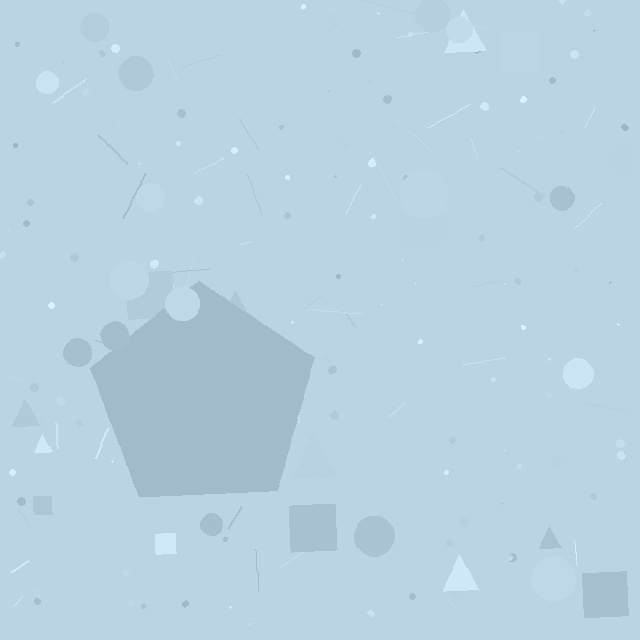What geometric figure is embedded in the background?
A pentagon is embedded in the background.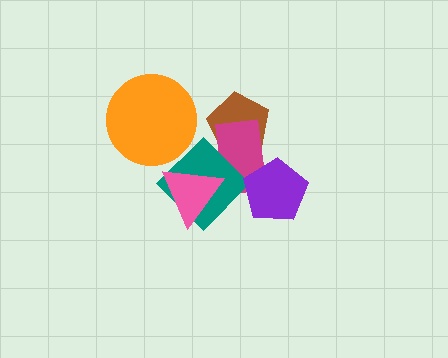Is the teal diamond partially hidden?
Yes, it is partially covered by another shape.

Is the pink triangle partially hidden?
No, no other shape covers it.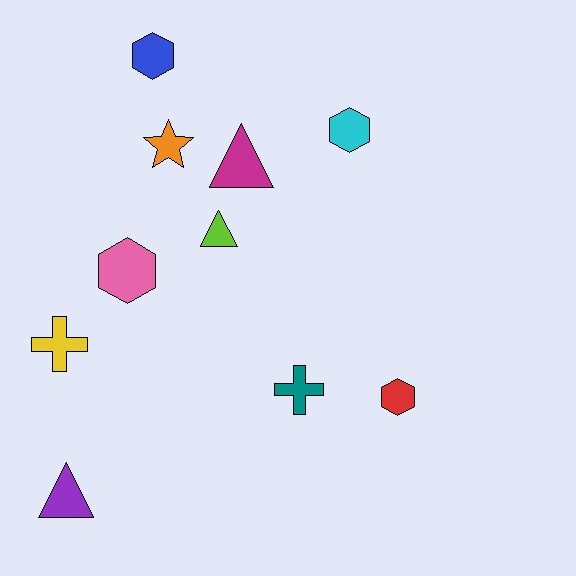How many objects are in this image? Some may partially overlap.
There are 10 objects.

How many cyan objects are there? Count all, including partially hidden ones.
There is 1 cyan object.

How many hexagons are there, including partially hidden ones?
There are 4 hexagons.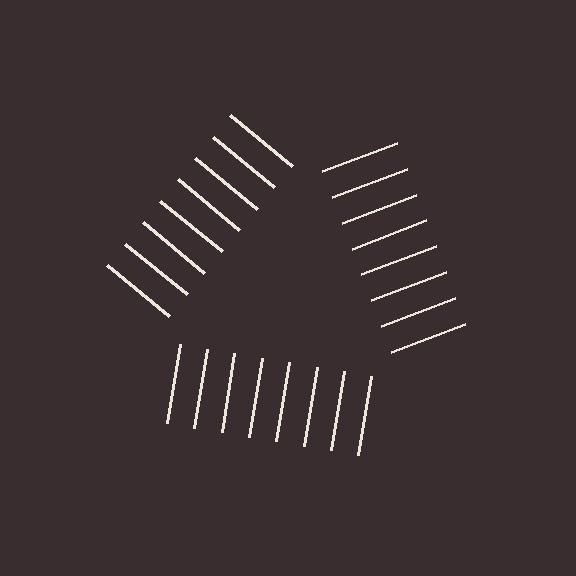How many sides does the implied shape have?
3 sides — the line-ends trace a triangle.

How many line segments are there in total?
24 — 8 along each of the 3 edges.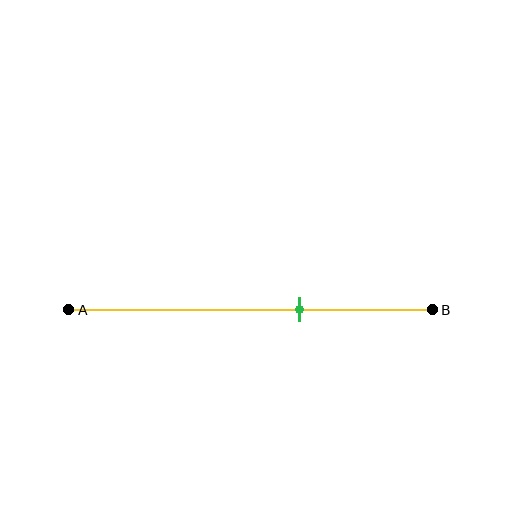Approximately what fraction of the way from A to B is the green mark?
The green mark is approximately 65% of the way from A to B.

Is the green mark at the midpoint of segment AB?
No, the mark is at about 65% from A, not at the 50% midpoint.